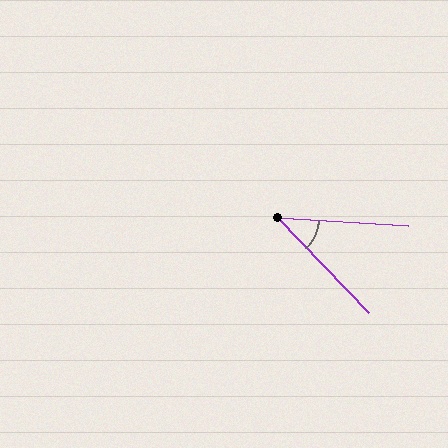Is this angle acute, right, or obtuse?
It is acute.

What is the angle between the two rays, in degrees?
Approximately 43 degrees.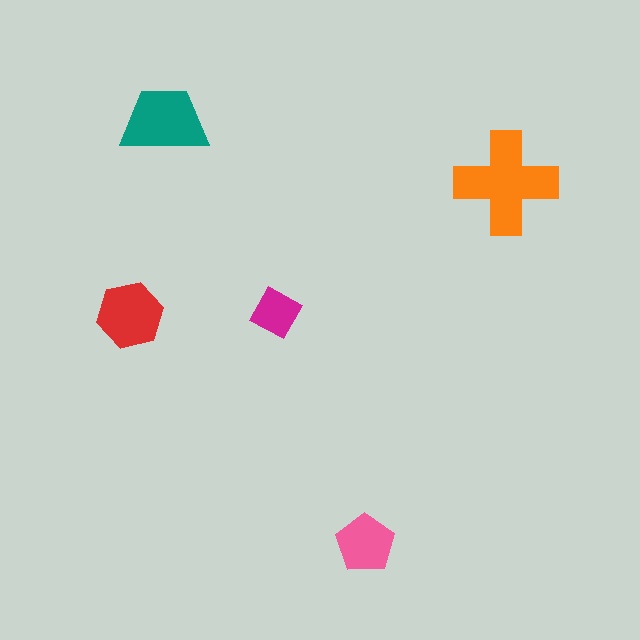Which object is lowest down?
The pink pentagon is bottommost.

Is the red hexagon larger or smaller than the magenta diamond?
Larger.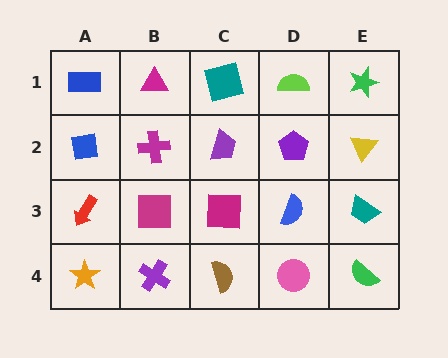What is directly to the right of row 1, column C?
A lime semicircle.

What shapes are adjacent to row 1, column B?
A magenta cross (row 2, column B), a blue rectangle (row 1, column A), a teal square (row 1, column C).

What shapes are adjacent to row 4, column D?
A blue semicircle (row 3, column D), a brown semicircle (row 4, column C), a green semicircle (row 4, column E).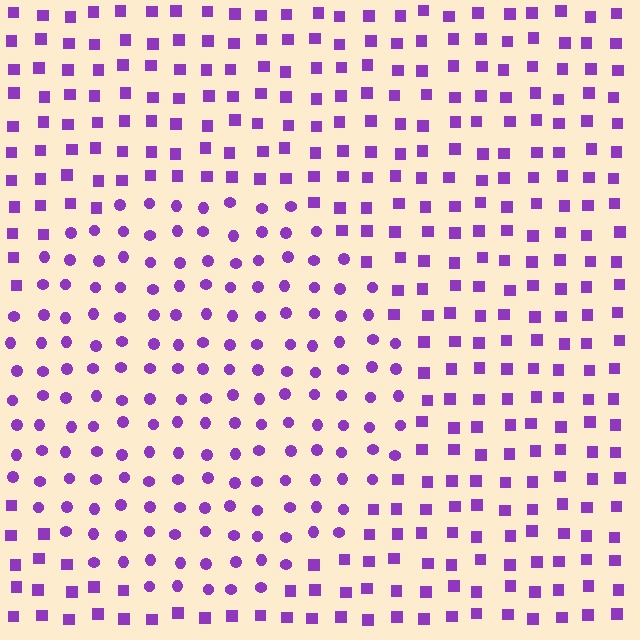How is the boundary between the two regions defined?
The boundary is defined by a change in element shape: circles inside vs. squares outside. All elements share the same color and spacing.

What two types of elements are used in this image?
The image uses circles inside the circle region and squares outside it.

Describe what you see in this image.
The image is filled with small purple elements arranged in a uniform grid. A circle-shaped region contains circles, while the surrounding area contains squares. The boundary is defined purely by the change in element shape.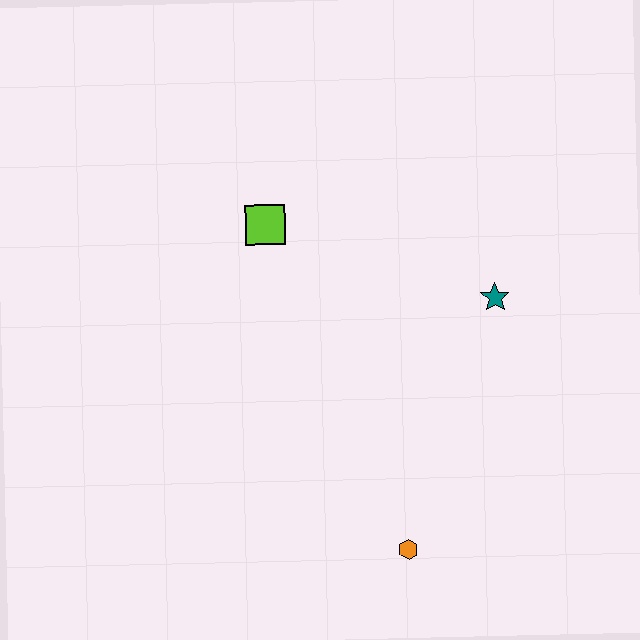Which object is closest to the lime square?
The teal star is closest to the lime square.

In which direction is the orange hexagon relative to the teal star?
The orange hexagon is below the teal star.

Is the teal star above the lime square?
No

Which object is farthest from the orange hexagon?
The lime square is farthest from the orange hexagon.